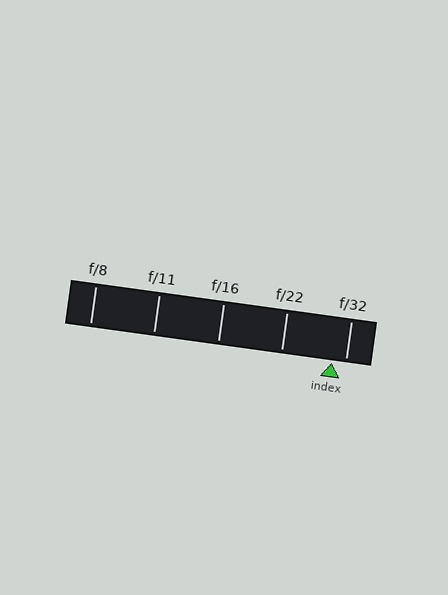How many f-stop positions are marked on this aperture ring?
There are 5 f-stop positions marked.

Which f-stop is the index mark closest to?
The index mark is closest to f/32.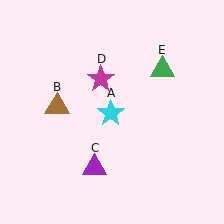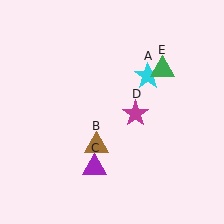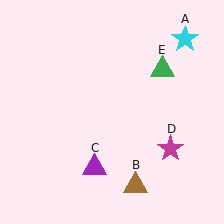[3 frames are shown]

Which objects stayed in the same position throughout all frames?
Purple triangle (object C) and green triangle (object E) remained stationary.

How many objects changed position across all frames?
3 objects changed position: cyan star (object A), brown triangle (object B), magenta star (object D).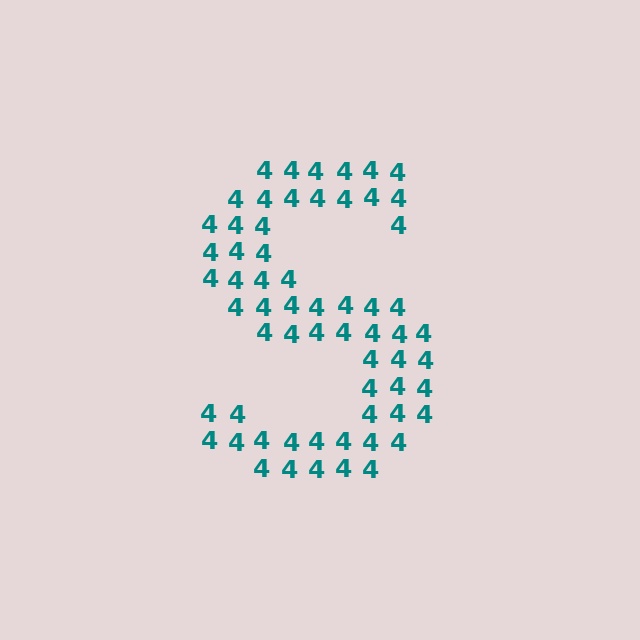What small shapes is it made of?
It is made of small digit 4's.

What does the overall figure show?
The overall figure shows the letter S.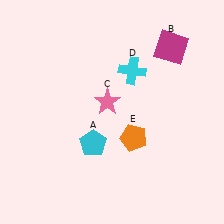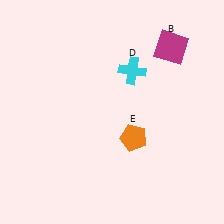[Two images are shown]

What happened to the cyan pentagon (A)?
The cyan pentagon (A) was removed in Image 2. It was in the bottom-left area of Image 1.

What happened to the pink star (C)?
The pink star (C) was removed in Image 2. It was in the top-left area of Image 1.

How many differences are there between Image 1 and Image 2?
There are 2 differences between the two images.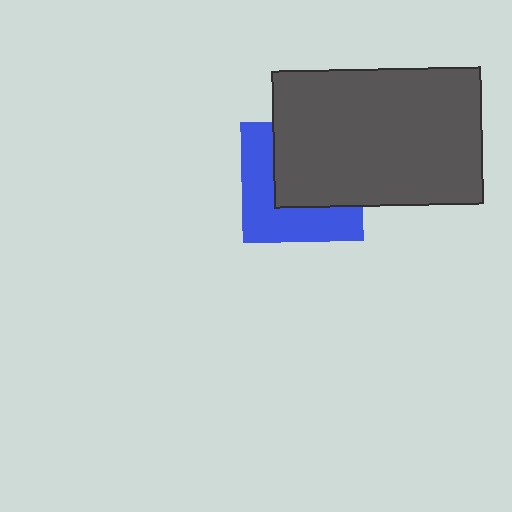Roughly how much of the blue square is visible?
About half of it is visible (roughly 47%).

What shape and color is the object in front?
The object in front is a dark gray rectangle.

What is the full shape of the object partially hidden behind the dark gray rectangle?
The partially hidden object is a blue square.